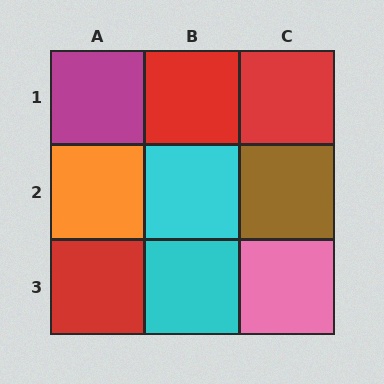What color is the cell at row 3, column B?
Cyan.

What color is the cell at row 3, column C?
Pink.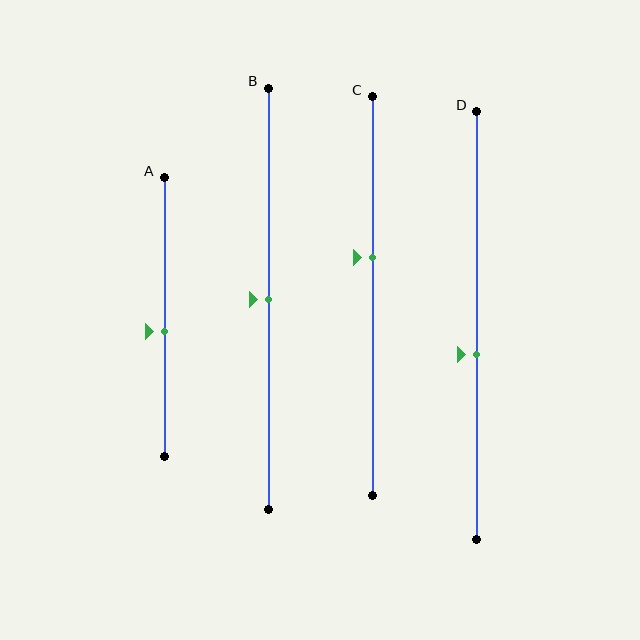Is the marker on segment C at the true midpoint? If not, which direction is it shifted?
No, the marker on segment C is shifted upward by about 10% of the segment length.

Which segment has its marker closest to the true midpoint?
Segment B has its marker closest to the true midpoint.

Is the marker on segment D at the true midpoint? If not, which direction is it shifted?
No, the marker on segment D is shifted downward by about 7% of the segment length.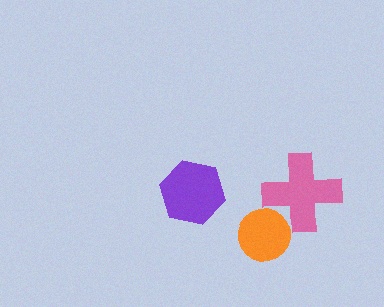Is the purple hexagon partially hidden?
No, no other shape covers it.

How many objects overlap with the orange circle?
1 object overlaps with the orange circle.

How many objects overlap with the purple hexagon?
0 objects overlap with the purple hexagon.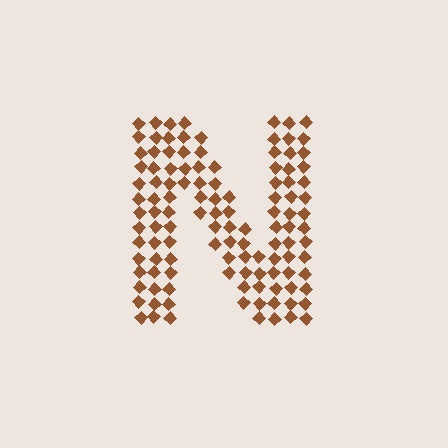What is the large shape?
The large shape is the letter N.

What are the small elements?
The small elements are diamonds.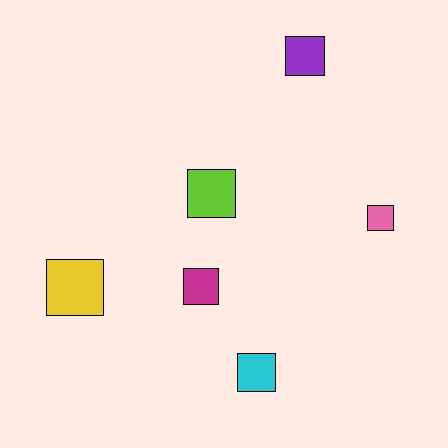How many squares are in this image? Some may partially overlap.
There are 6 squares.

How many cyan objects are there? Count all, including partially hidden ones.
There is 1 cyan object.